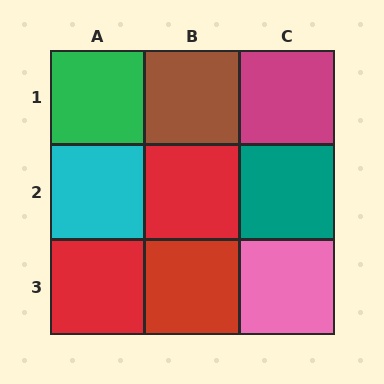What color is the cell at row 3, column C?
Pink.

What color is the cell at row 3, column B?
Red.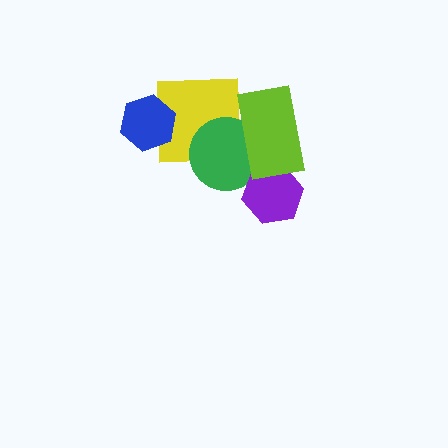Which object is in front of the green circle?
The lime rectangle is in front of the green circle.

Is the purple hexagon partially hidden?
Yes, it is partially covered by another shape.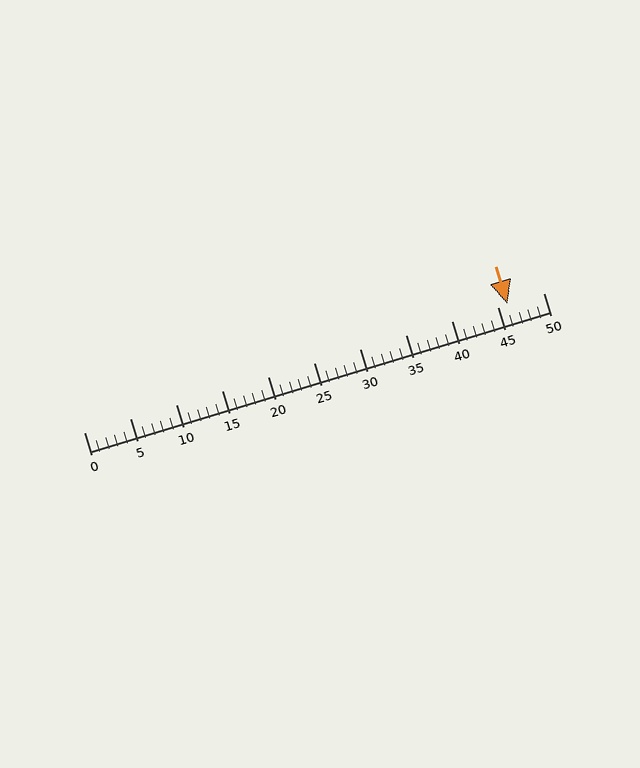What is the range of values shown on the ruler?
The ruler shows values from 0 to 50.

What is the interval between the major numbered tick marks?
The major tick marks are spaced 5 units apart.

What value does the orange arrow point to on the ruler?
The orange arrow points to approximately 46.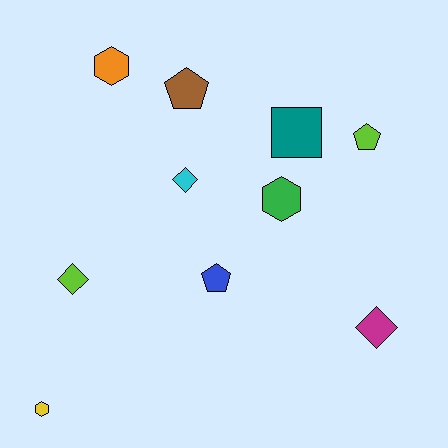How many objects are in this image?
There are 10 objects.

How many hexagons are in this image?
There are 3 hexagons.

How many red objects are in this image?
There are no red objects.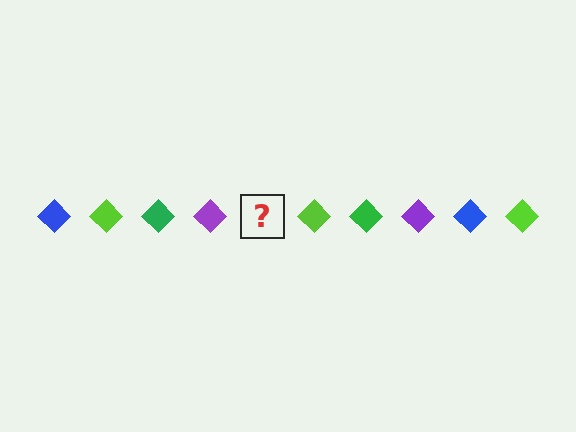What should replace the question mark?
The question mark should be replaced with a blue diamond.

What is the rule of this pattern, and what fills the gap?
The rule is that the pattern cycles through blue, lime, green, purple diamonds. The gap should be filled with a blue diamond.